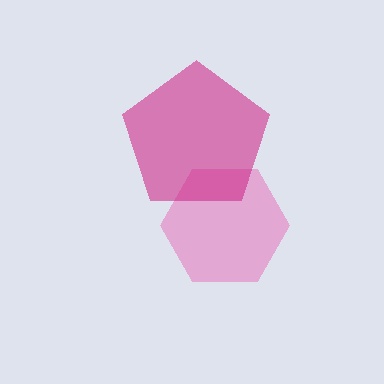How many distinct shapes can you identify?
There are 2 distinct shapes: a pink hexagon, a magenta pentagon.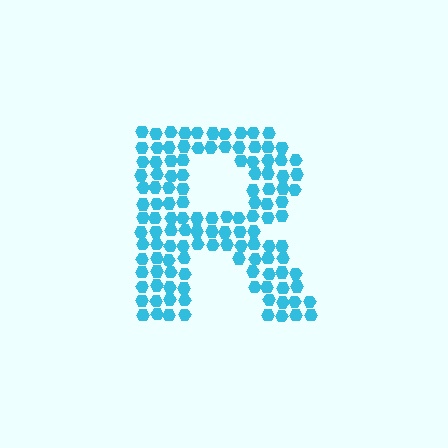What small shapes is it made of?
It is made of small hexagons.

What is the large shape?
The large shape is the letter R.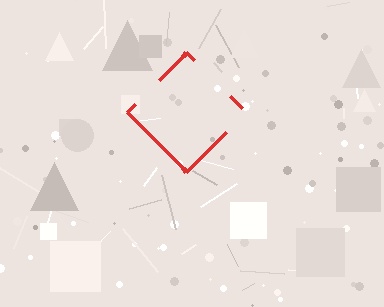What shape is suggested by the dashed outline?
The dashed outline suggests a diamond.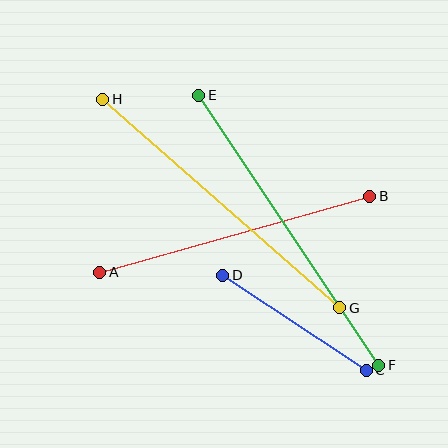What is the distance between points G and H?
The distance is approximately 315 pixels.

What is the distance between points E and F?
The distance is approximately 325 pixels.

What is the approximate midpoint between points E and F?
The midpoint is at approximately (289, 230) pixels.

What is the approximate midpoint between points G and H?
The midpoint is at approximately (221, 204) pixels.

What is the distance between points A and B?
The distance is approximately 280 pixels.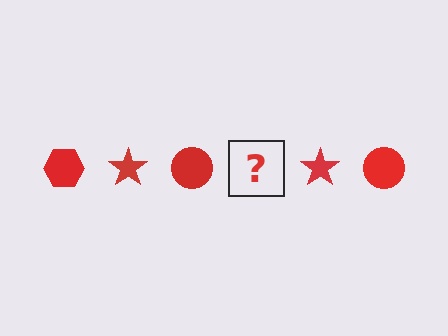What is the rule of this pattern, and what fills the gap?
The rule is that the pattern cycles through hexagon, star, circle shapes in red. The gap should be filled with a red hexagon.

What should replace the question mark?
The question mark should be replaced with a red hexagon.